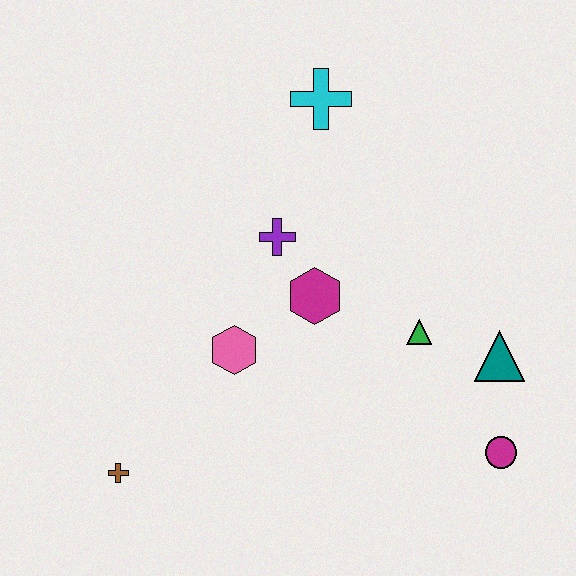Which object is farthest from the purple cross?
The magenta circle is farthest from the purple cross.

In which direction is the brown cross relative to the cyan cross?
The brown cross is below the cyan cross.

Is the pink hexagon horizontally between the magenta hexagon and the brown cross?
Yes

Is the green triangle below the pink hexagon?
No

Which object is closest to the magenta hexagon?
The purple cross is closest to the magenta hexagon.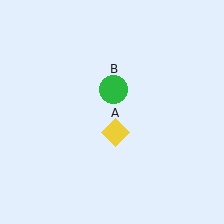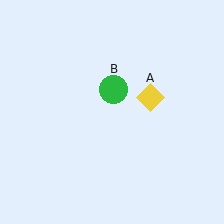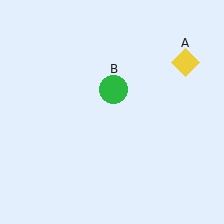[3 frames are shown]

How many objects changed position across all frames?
1 object changed position: yellow diamond (object A).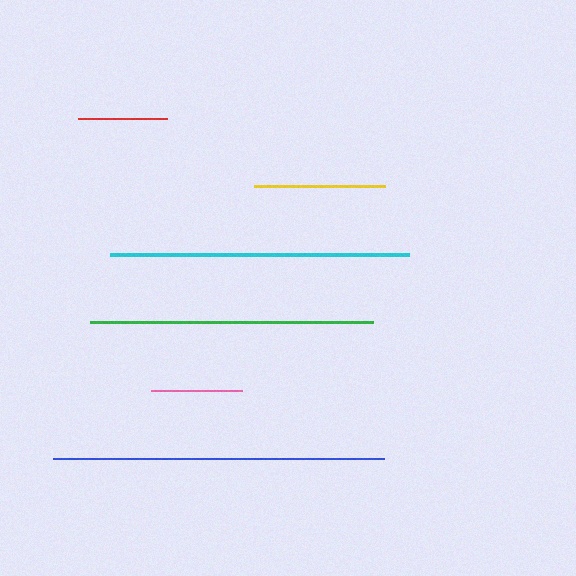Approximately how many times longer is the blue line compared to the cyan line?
The blue line is approximately 1.1 times the length of the cyan line.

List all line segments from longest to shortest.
From longest to shortest: blue, cyan, green, yellow, pink, red.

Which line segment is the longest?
The blue line is the longest at approximately 331 pixels.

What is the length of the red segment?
The red segment is approximately 89 pixels long.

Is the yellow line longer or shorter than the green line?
The green line is longer than the yellow line.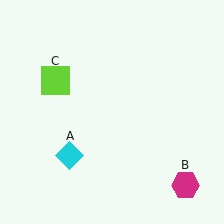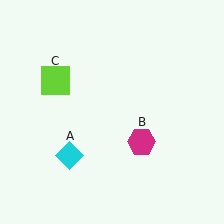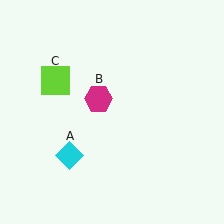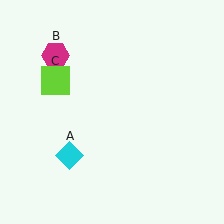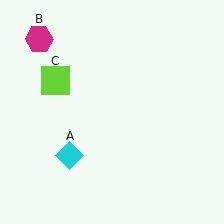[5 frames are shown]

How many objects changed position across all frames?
1 object changed position: magenta hexagon (object B).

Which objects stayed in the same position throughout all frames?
Cyan diamond (object A) and lime square (object C) remained stationary.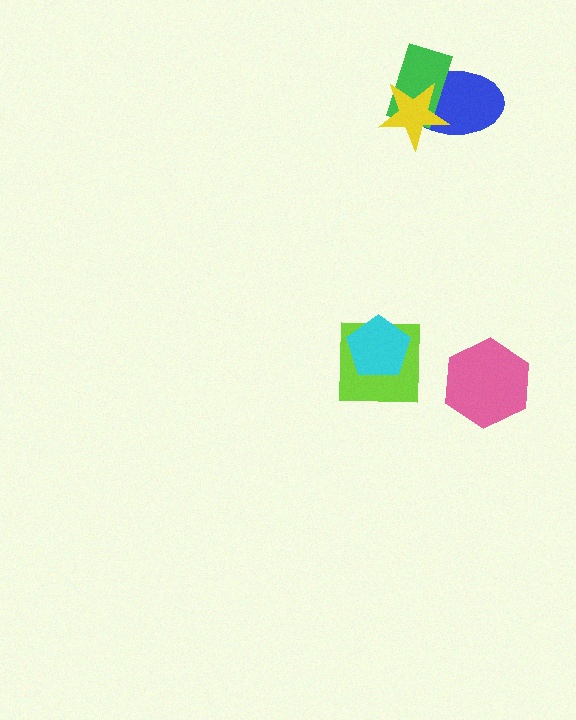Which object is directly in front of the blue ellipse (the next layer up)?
The green rectangle is directly in front of the blue ellipse.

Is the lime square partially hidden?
Yes, it is partially covered by another shape.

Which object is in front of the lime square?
The cyan pentagon is in front of the lime square.